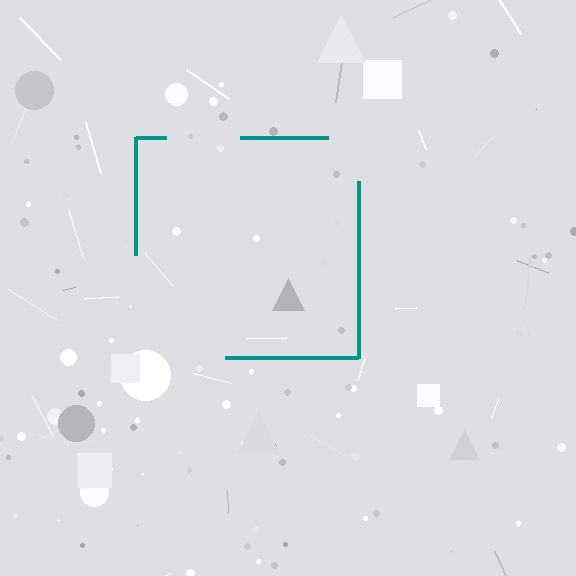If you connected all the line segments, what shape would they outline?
They would outline a square.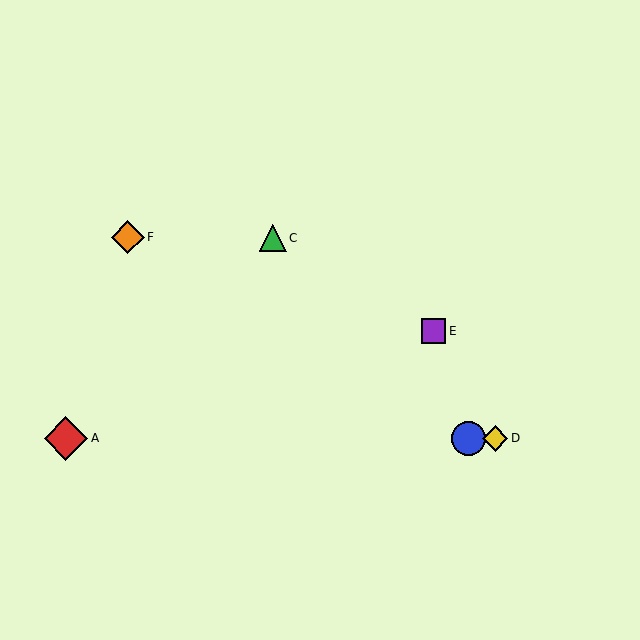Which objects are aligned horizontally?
Objects A, B, D are aligned horizontally.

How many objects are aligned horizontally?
3 objects (A, B, D) are aligned horizontally.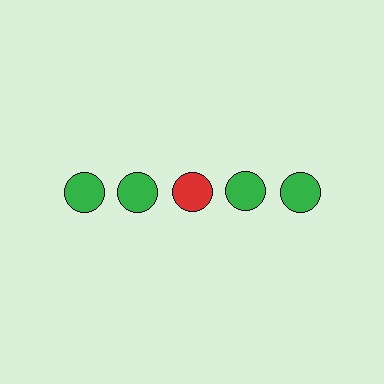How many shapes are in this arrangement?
There are 5 shapes arranged in a grid pattern.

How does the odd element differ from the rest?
It has a different color: red instead of green.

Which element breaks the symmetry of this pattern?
The red circle in the top row, center column breaks the symmetry. All other shapes are green circles.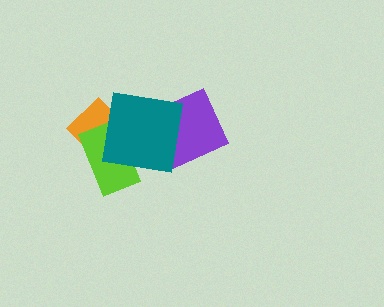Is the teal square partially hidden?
No, no other shape covers it.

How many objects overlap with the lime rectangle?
2 objects overlap with the lime rectangle.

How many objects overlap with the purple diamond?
1 object overlaps with the purple diamond.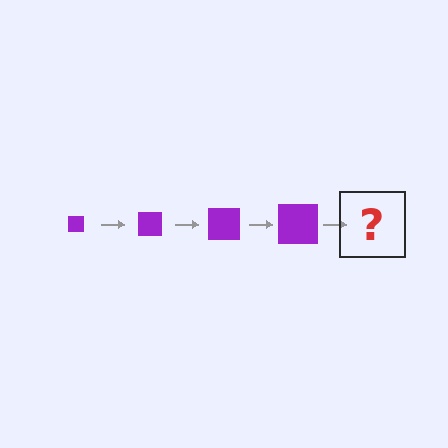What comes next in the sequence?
The next element should be a purple square, larger than the previous one.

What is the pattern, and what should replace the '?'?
The pattern is that the square gets progressively larger each step. The '?' should be a purple square, larger than the previous one.